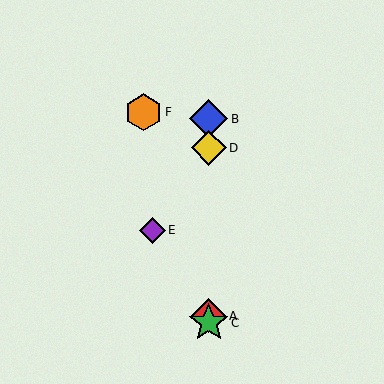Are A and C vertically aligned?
Yes, both are at x≈209.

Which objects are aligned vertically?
Objects A, B, C, D are aligned vertically.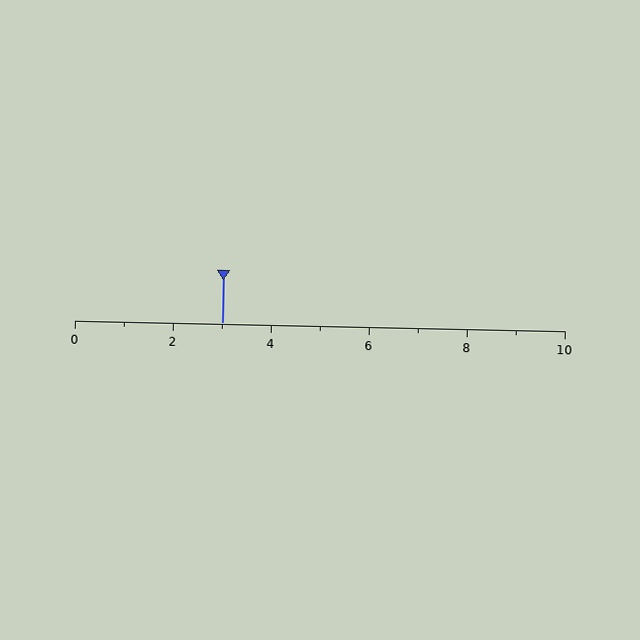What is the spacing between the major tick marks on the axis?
The major ticks are spaced 2 apart.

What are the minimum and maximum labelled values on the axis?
The axis runs from 0 to 10.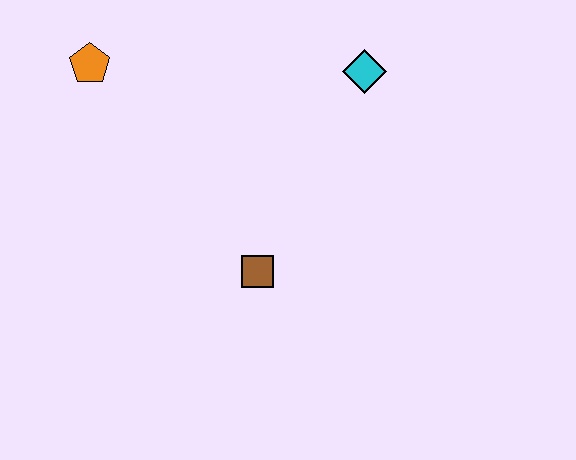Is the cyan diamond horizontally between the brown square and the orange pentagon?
No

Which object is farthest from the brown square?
The orange pentagon is farthest from the brown square.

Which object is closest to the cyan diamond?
The brown square is closest to the cyan diamond.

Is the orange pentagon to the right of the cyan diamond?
No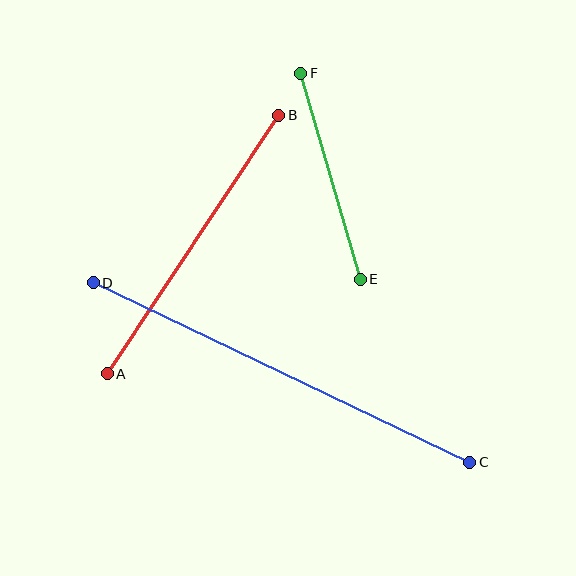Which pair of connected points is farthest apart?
Points C and D are farthest apart.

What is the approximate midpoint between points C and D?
The midpoint is at approximately (282, 372) pixels.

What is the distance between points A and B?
The distance is approximately 310 pixels.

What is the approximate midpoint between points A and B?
The midpoint is at approximately (193, 245) pixels.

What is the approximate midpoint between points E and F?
The midpoint is at approximately (330, 176) pixels.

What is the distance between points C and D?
The distance is approximately 417 pixels.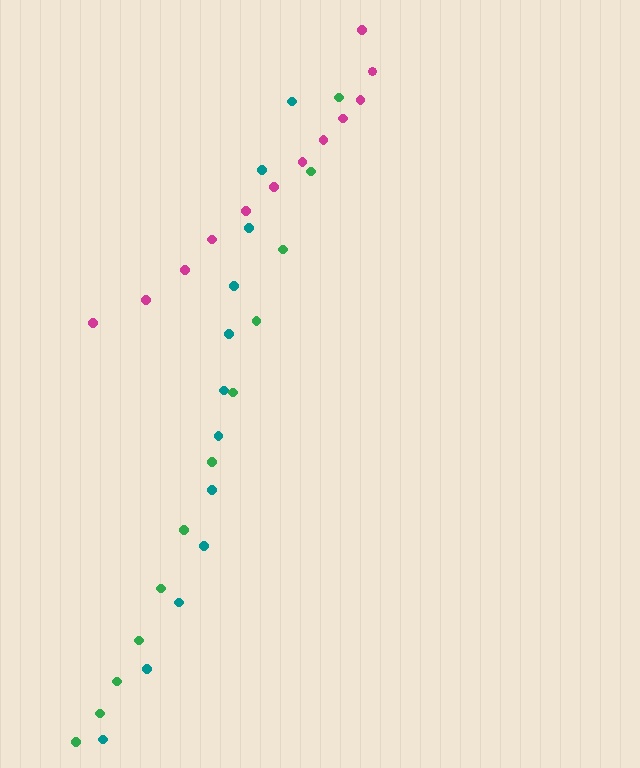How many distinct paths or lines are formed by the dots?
There are 3 distinct paths.